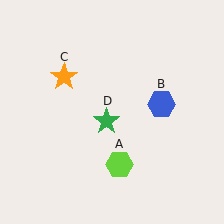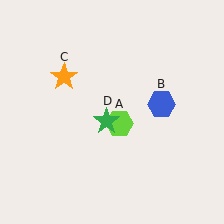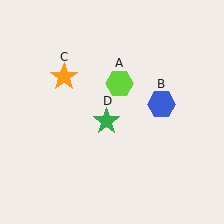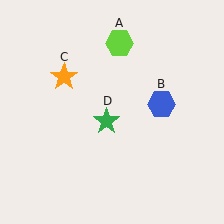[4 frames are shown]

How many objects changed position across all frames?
1 object changed position: lime hexagon (object A).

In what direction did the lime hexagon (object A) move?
The lime hexagon (object A) moved up.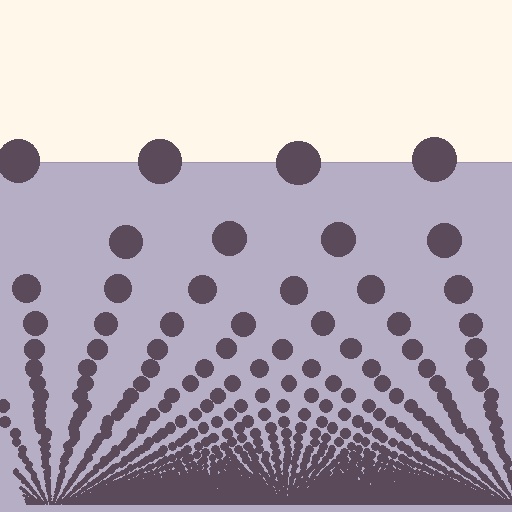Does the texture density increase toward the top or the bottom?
Density increases toward the bottom.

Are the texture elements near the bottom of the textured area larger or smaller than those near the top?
Smaller. The gradient is inverted — elements near the bottom are smaller and denser.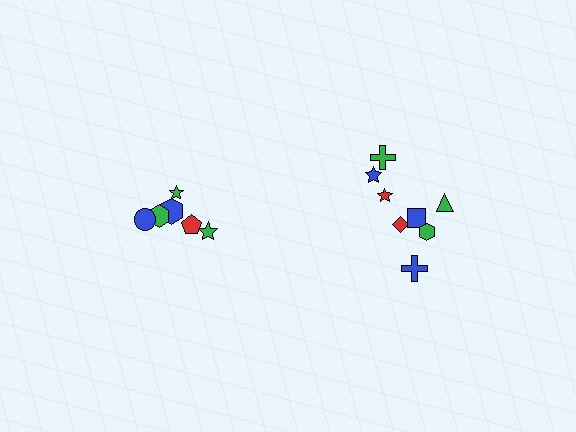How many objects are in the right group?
There are 8 objects.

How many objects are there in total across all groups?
There are 14 objects.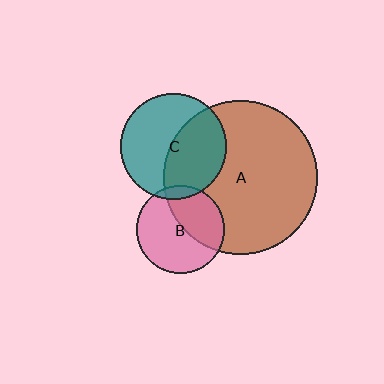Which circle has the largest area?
Circle A (brown).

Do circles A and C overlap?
Yes.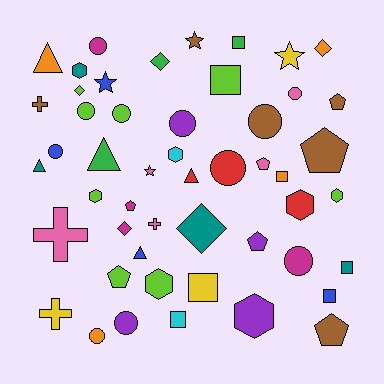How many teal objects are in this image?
There are 4 teal objects.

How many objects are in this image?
There are 50 objects.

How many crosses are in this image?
There are 4 crosses.